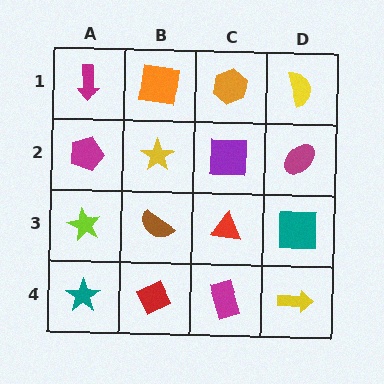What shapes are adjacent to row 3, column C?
A purple square (row 2, column C), a magenta rectangle (row 4, column C), a brown semicircle (row 3, column B), a teal square (row 3, column D).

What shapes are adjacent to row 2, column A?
A magenta arrow (row 1, column A), a lime star (row 3, column A), a yellow star (row 2, column B).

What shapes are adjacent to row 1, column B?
A yellow star (row 2, column B), a magenta arrow (row 1, column A), an orange hexagon (row 1, column C).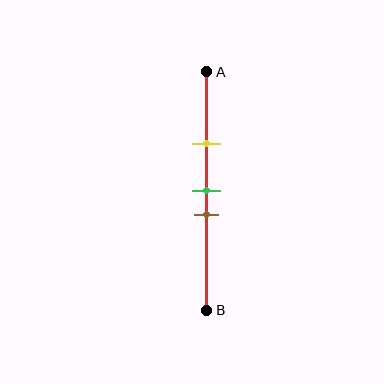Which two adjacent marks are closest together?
The green and brown marks are the closest adjacent pair.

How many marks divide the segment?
There are 3 marks dividing the segment.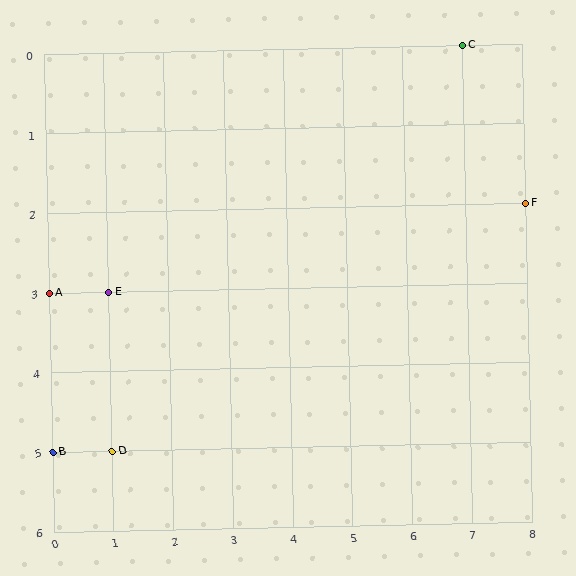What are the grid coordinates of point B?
Point B is at grid coordinates (0, 5).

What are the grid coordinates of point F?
Point F is at grid coordinates (8, 2).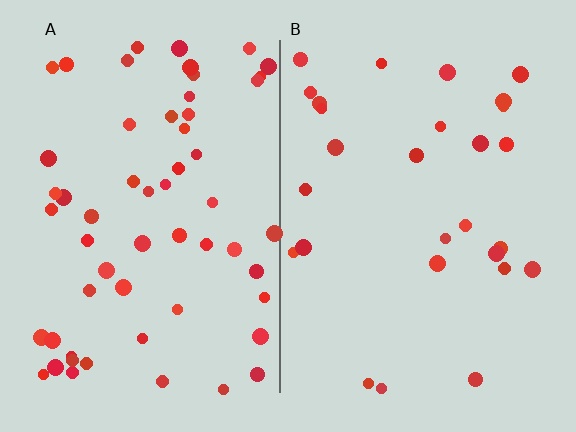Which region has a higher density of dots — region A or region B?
A (the left).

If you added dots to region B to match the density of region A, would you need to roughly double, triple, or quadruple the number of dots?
Approximately double.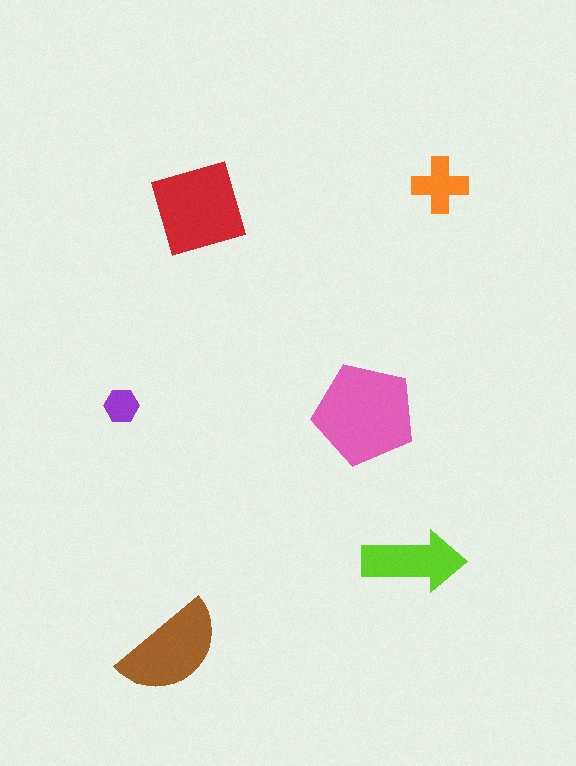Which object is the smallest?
The purple hexagon.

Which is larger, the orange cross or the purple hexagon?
The orange cross.